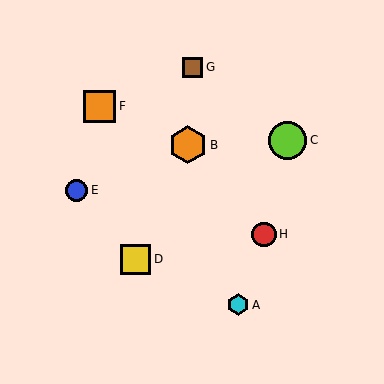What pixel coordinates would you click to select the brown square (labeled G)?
Click at (192, 67) to select the brown square G.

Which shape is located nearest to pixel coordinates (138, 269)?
The yellow square (labeled D) at (136, 259) is nearest to that location.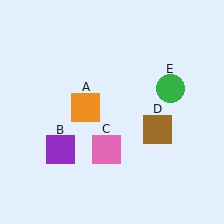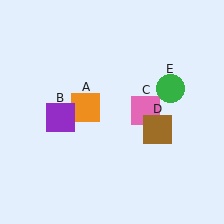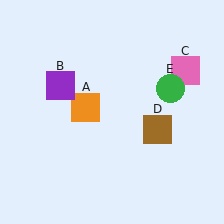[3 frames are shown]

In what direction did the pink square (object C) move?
The pink square (object C) moved up and to the right.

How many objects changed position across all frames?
2 objects changed position: purple square (object B), pink square (object C).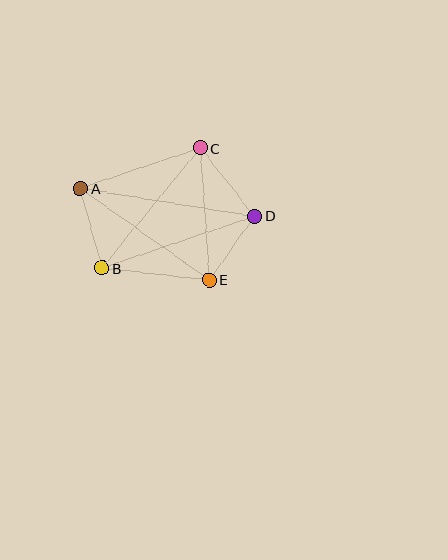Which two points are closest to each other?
Points D and E are closest to each other.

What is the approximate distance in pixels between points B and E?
The distance between B and E is approximately 108 pixels.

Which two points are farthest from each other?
Points A and D are farthest from each other.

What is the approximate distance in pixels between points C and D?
The distance between C and D is approximately 87 pixels.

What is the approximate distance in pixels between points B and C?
The distance between B and C is approximately 155 pixels.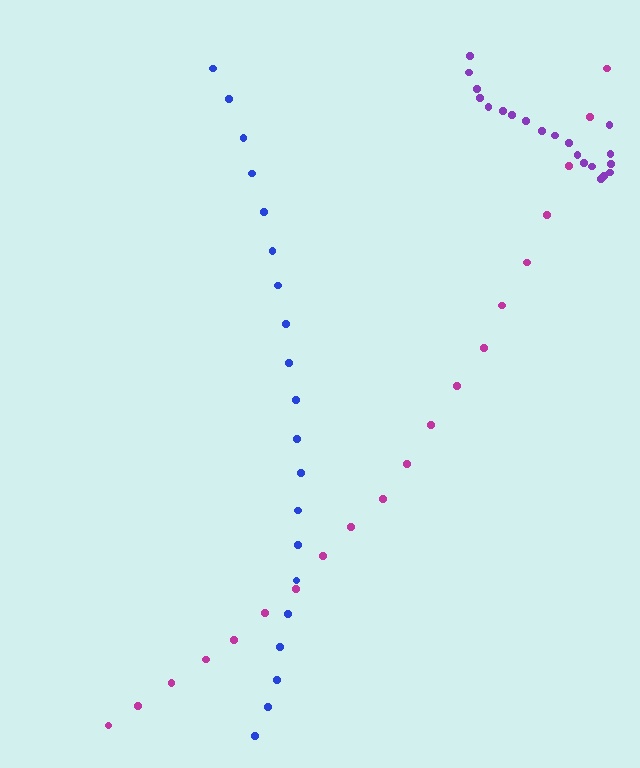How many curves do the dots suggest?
There are 3 distinct paths.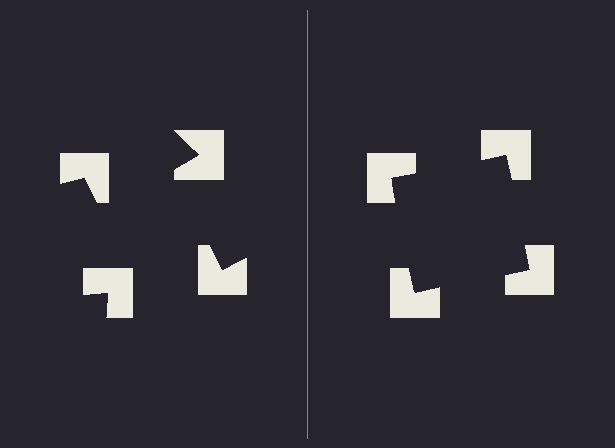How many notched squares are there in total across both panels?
8 — 4 on each side.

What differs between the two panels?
The notched squares are positioned identically on both sides; only the wedge orientations differ. On the right they align to a square; on the left they are misaligned.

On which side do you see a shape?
An illusory square appears on the right side. On the left side the wedge cuts are rotated, so no coherent shape forms.